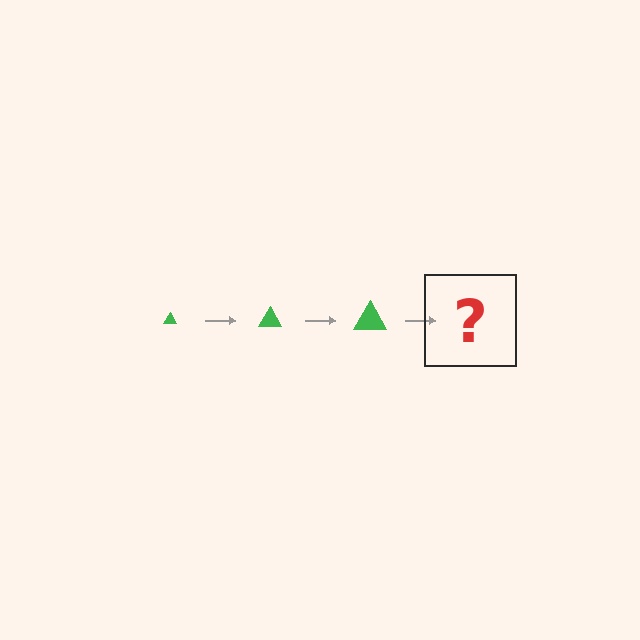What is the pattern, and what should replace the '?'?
The pattern is that the triangle gets progressively larger each step. The '?' should be a green triangle, larger than the previous one.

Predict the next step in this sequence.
The next step is a green triangle, larger than the previous one.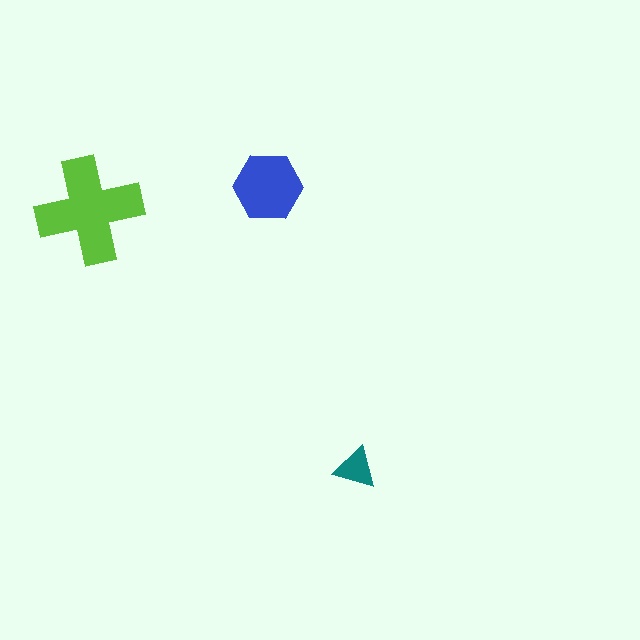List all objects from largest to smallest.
The lime cross, the blue hexagon, the teal triangle.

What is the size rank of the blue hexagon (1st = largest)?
2nd.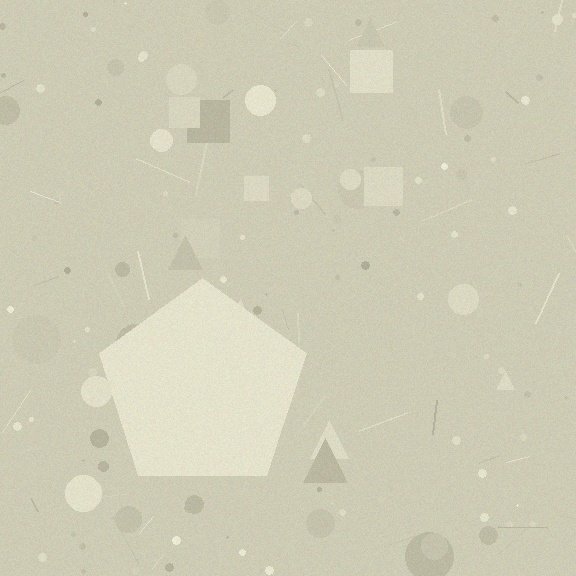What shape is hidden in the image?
A pentagon is hidden in the image.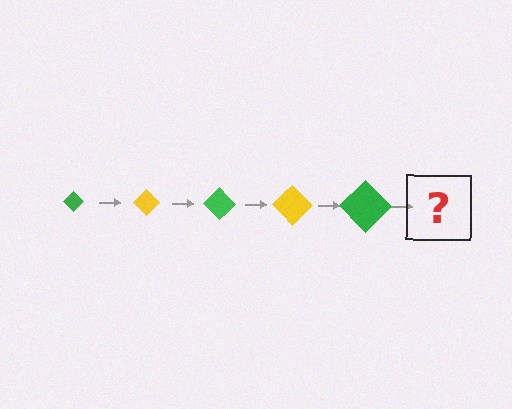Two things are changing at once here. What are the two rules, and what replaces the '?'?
The two rules are that the diamond grows larger each step and the color cycles through green and yellow. The '?' should be a yellow diamond, larger than the previous one.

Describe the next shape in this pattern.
It should be a yellow diamond, larger than the previous one.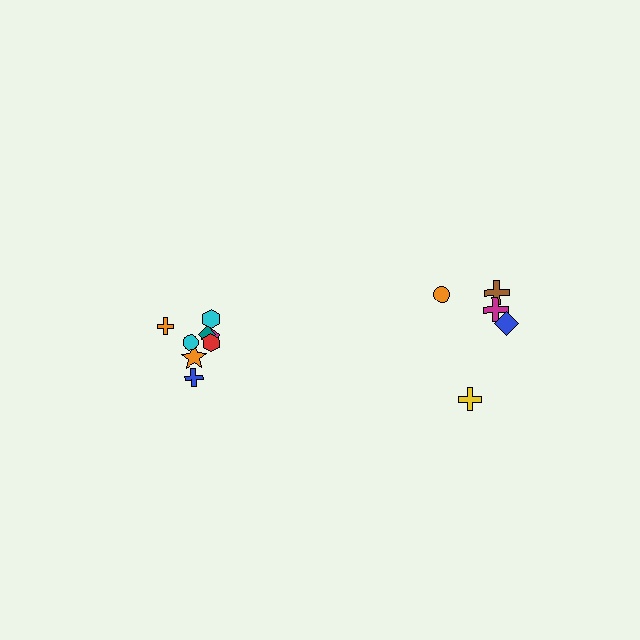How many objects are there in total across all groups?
There are 13 objects.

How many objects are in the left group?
There are 8 objects.